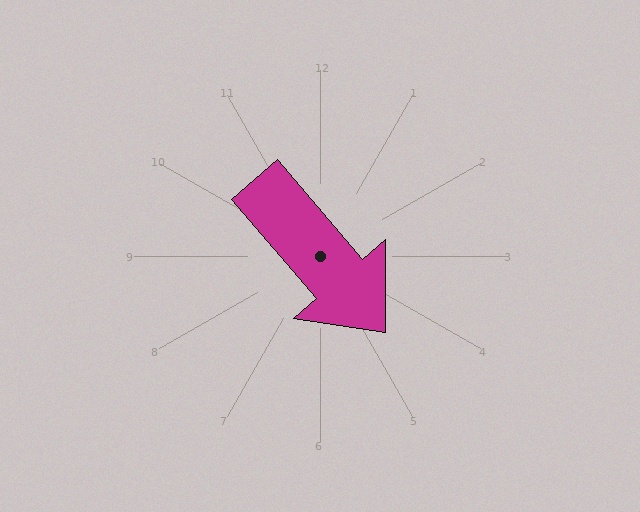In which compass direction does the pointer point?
Southeast.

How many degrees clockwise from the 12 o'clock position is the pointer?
Approximately 139 degrees.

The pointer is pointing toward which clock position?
Roughly 5 o'clock.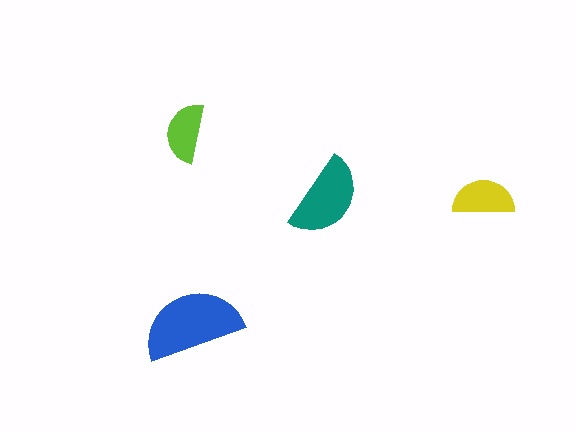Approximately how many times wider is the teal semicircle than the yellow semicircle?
About 1.5 times wider.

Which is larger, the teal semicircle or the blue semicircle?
The blue one.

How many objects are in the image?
There are 4 objects in the image.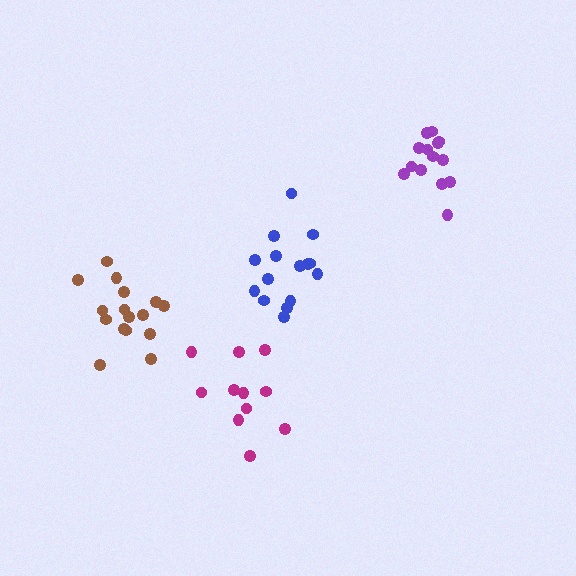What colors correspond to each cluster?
The clusters are colored: blue, magenta, purple, brown.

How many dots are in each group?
Group 1: 15 dots, Group 2: 11 dots, Group 3: 14 dots, Group 4: 16 dots (56 total).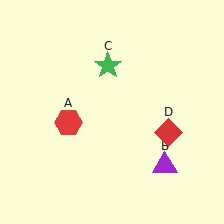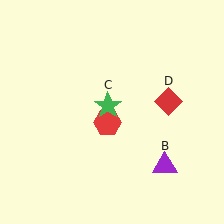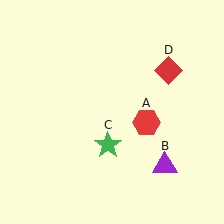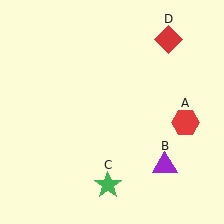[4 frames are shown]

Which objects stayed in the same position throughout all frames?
Purple triangle (object B) remained stationary.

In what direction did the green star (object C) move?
The green star (object C) moved down.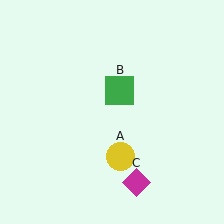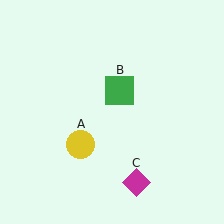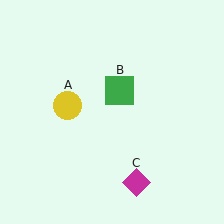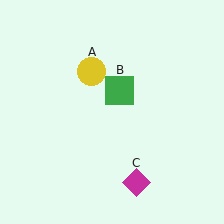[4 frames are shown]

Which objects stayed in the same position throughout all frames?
Green square (object B) and magenta diamond (object C) remained stationary.